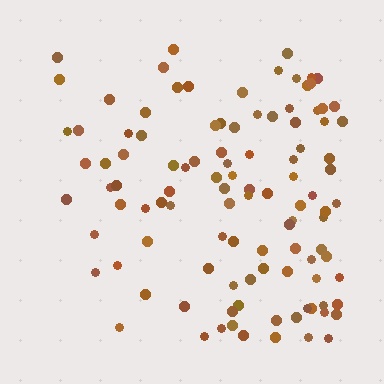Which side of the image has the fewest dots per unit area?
The left.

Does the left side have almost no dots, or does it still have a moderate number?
Still a moderate number, just noticeably fewer than the right.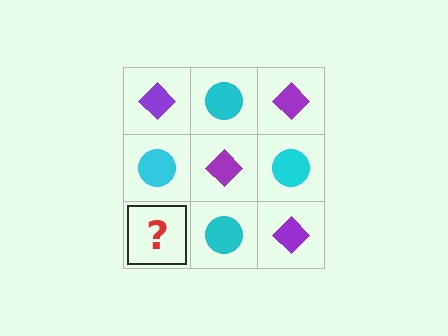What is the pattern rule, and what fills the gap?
The rule is that it alternates purple diamond and cyan circle in a checkerboard pattern. The gap should be filled with a purple diamond.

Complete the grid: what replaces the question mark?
The question mark should be replaced with a purple diamond.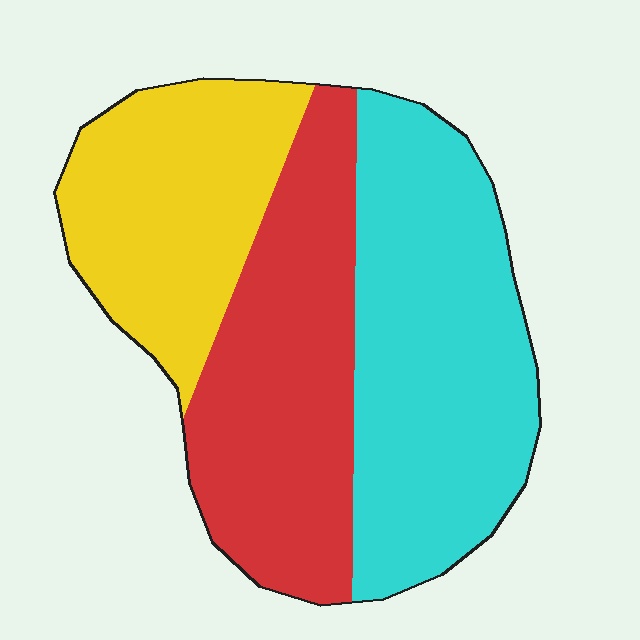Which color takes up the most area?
Cyan, at roughly 40%.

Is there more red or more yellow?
Red.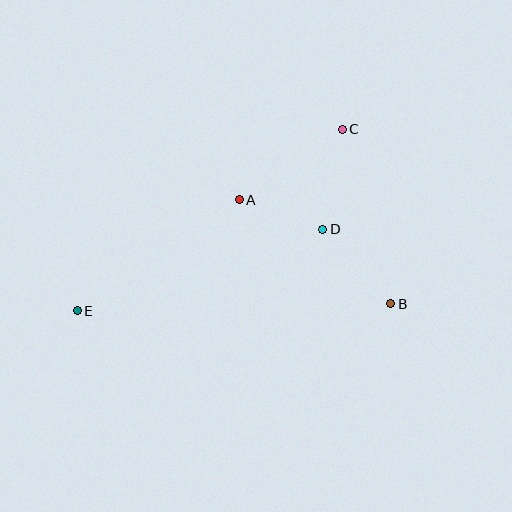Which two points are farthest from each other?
Points C and E are farthest from each other.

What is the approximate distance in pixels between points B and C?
The distance between B and C is approximately 181 pixels.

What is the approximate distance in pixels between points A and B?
The distance between A and B is approximately 183 pixels.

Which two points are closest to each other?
Points A and D are closest to each other.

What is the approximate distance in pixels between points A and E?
The distance between A and E is approximately 197 pixels.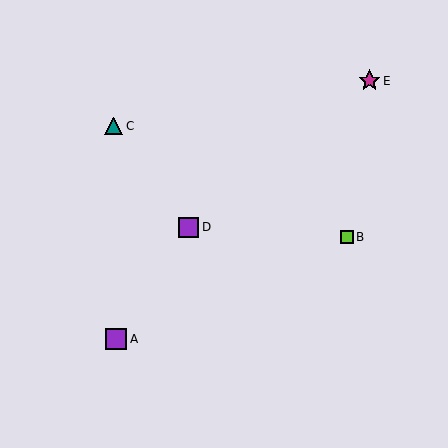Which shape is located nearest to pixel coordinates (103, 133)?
The teal triangle (labeled C) at (114, 126) is nearest to that location.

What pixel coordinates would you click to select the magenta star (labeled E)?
Click at (369, 81) to select the magenta star E.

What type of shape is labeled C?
Shape C is a teal triangle.